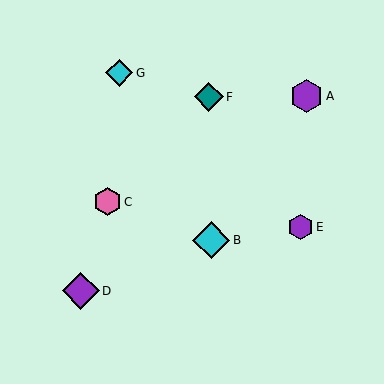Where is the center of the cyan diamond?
The center of the cyan diamond is at (211, 240).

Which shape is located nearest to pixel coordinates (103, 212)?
The pink hexagon (labeled C) at (107, 202) is nearest to that location.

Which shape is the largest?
The cyan diamond (labeled B) is the largest.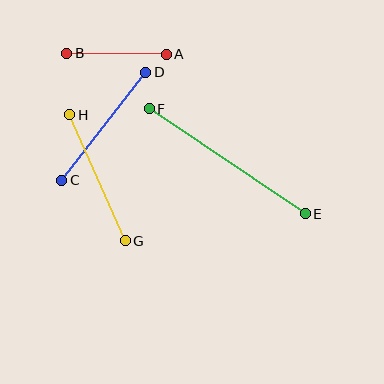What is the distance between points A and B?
The distance is approximately 100 pixels.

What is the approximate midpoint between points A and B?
The midpoint is at approximately (117, 54) pixels.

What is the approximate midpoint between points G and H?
The midpoint is at approximately (97, 178) pixels.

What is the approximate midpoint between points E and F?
The midpoint is at approximately (227, 161) pixels.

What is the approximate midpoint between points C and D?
The midpoint is at approximately (104, 126) pixels.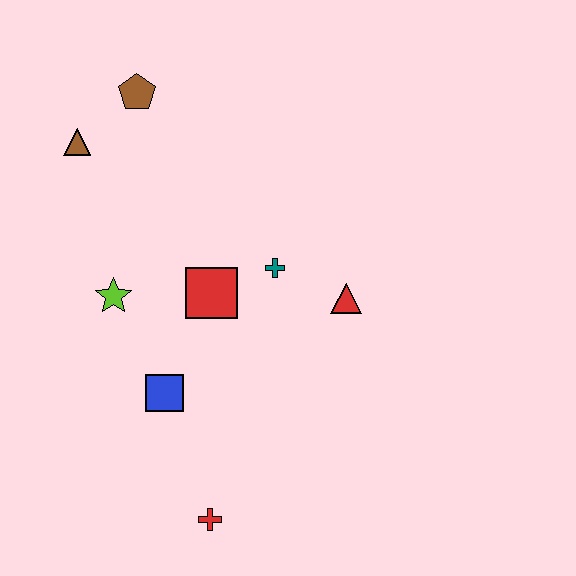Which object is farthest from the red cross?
The brown pentagon is farthest from the red cross.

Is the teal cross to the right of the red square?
Yes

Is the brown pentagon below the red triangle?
No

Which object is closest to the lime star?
The red square is closest to the lime star.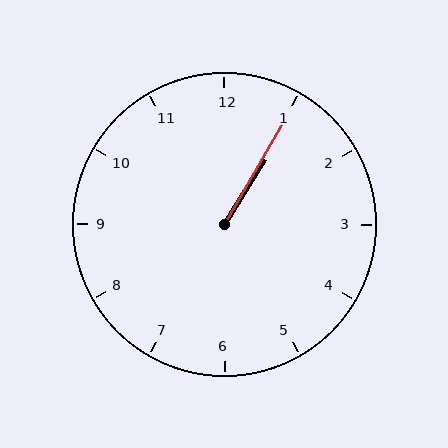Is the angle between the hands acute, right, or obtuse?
It is acute.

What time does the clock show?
1:05.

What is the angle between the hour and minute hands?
Approximately 2 degrees.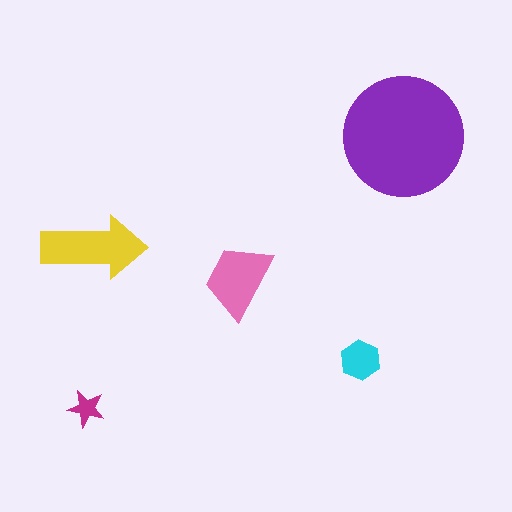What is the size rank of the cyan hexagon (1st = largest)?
4th.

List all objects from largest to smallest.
The purple circle, the yellow arrow, the pink trapezoid, the cyan hexagon, the magenta star.